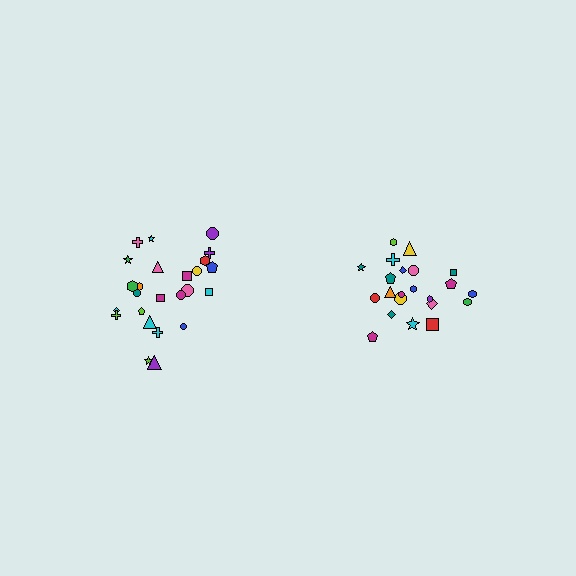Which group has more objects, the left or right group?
The left group.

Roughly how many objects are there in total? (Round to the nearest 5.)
Roughly 45 objects in total.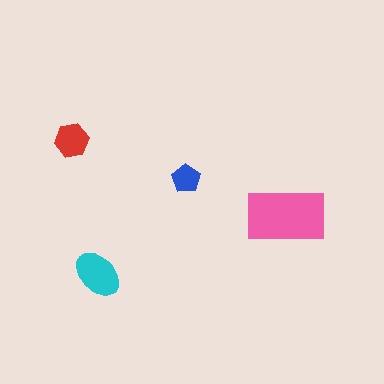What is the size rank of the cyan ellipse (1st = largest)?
2nd.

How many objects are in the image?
There are 4 objects in the image.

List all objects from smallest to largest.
The blue pentagon, the red hexagon, the cyan ellipse, the pink rectangle.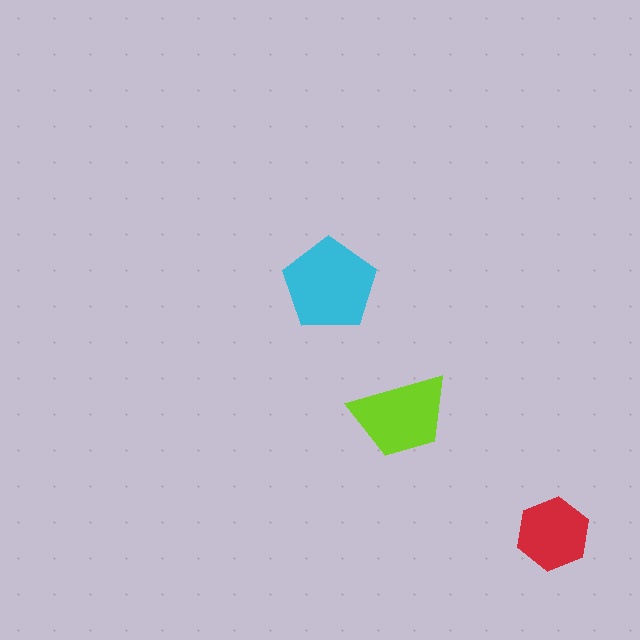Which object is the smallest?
The red hexagon.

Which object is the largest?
The cyan pentagon.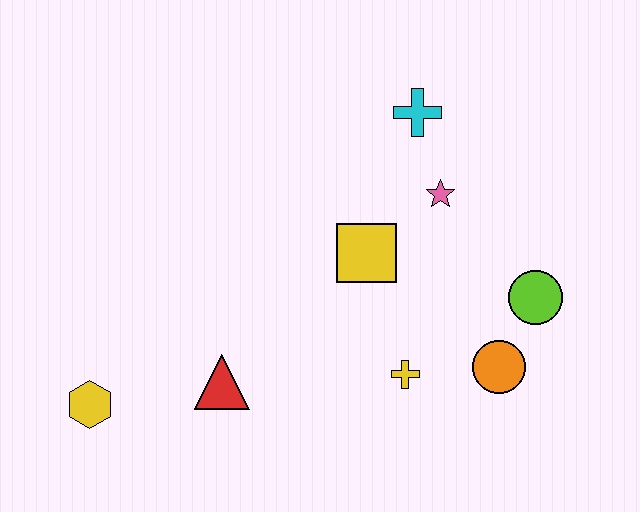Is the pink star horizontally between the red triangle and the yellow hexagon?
No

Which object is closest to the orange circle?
The lime circle is closest to the orange circle.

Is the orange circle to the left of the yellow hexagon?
No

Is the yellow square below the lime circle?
No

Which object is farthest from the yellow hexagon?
The lime circle is farthest from the yellow hexagon.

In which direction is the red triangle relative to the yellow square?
The red triangle is to the left of the yellow square.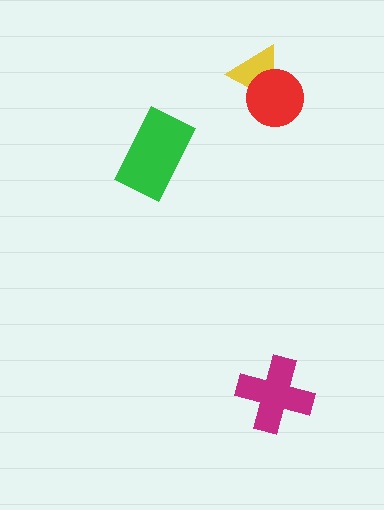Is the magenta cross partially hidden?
No, no other shape covers it.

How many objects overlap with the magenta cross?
0 objects overlap with the magenta cross.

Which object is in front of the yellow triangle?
The red circle is in front of the yellow triangle.